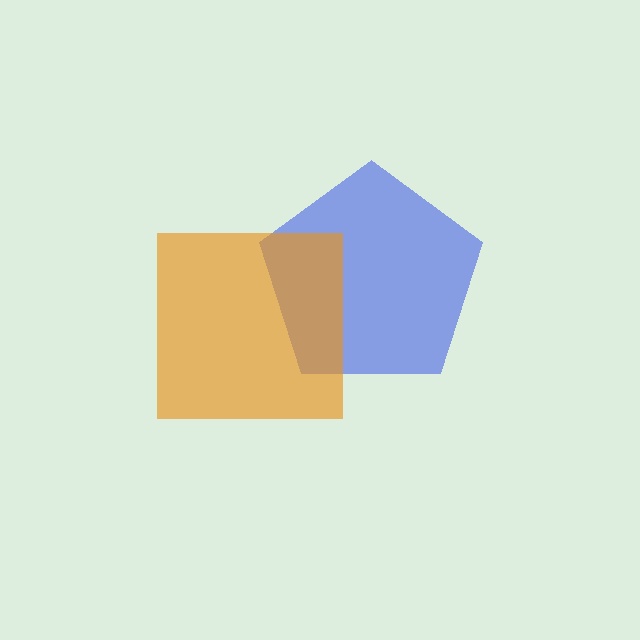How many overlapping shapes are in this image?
There are 2 overlapping shapes in the image.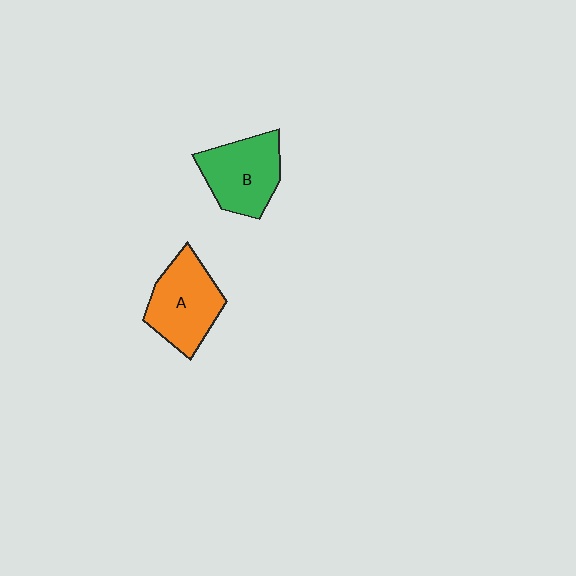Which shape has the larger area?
Shape A (orange).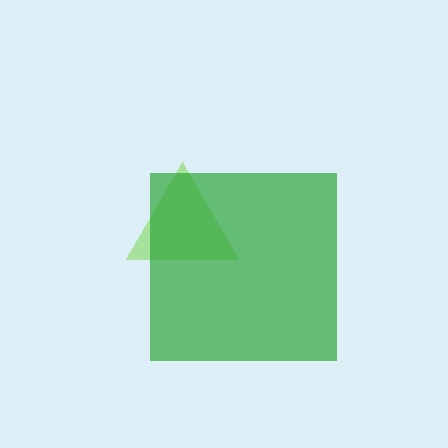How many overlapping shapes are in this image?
There are 2 overlapping shapes in the image.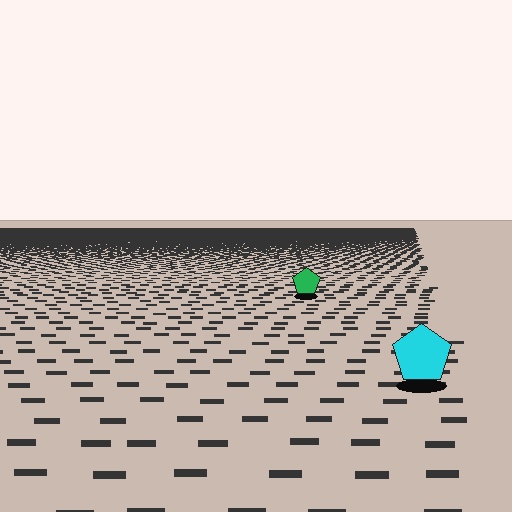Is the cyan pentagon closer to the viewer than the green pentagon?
Yes. The cyan pentagon is closer — you can tell from the texture gradient: the ground texture is coarser near it.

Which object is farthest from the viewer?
The green pentagon is farthest from the viewer. It appears smaller and the ground texture around it is denser.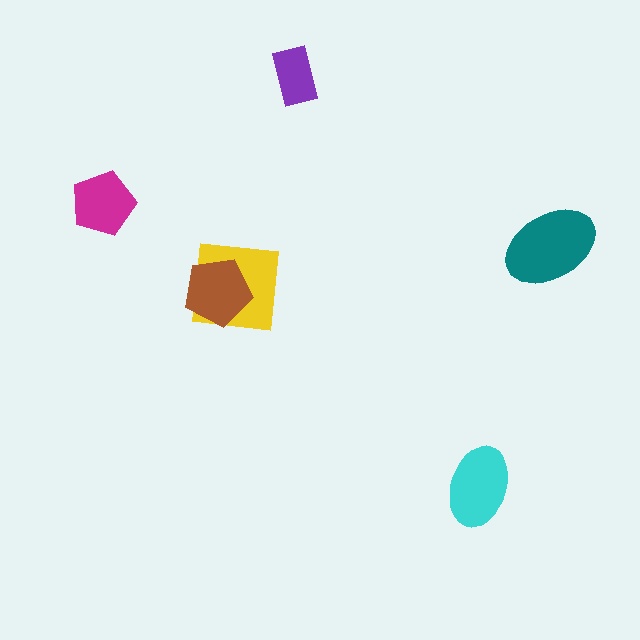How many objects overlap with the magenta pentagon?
0 objects overlap with the magenta pentagon.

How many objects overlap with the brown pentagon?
1 object overlaps with the brown pentagon.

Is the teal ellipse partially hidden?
No, no other shape covers it.